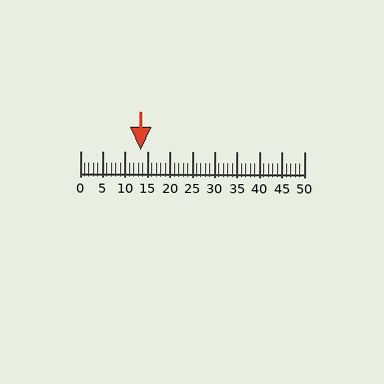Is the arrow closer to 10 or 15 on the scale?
The arrow is closer to 15.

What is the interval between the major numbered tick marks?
The major tick marks are spaced 5 units apart.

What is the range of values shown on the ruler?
The ruler shows values from 0 to 50.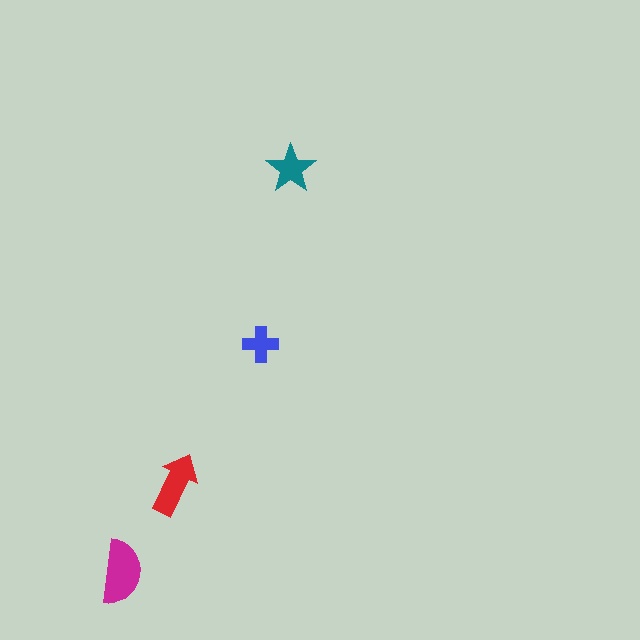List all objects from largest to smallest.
The magenta semicircle, the red arrow, the teal star, the blue cross.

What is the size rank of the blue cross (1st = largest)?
4th.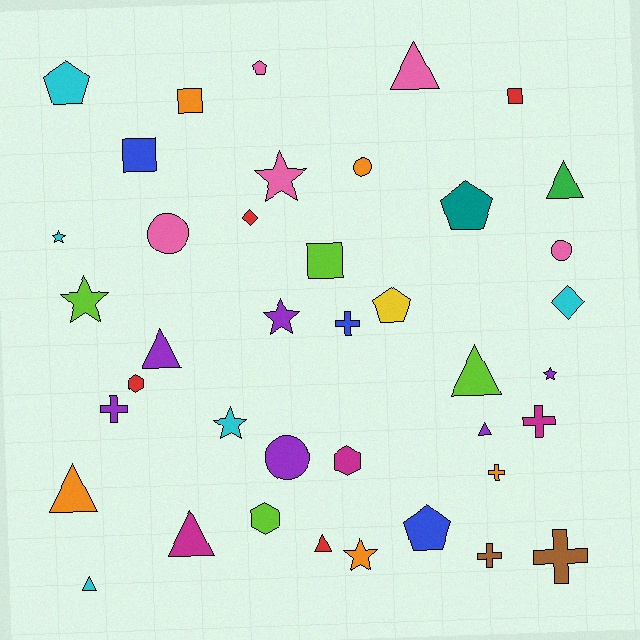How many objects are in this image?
There are 40 objects.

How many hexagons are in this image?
There are 3 hexagons.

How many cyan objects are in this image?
There are 5 cyan objects.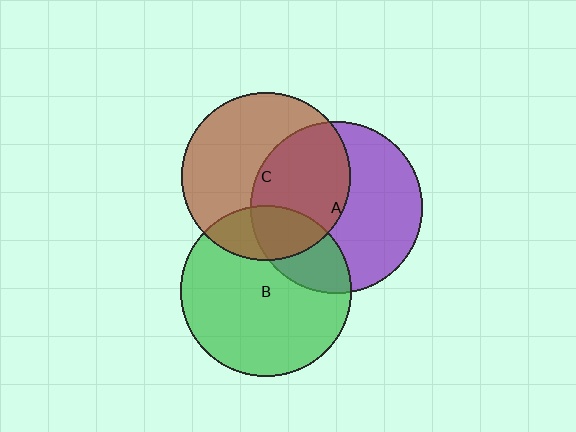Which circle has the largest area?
Circle A (purple).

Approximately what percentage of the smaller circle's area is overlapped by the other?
Approximately 20%.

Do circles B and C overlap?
Yes.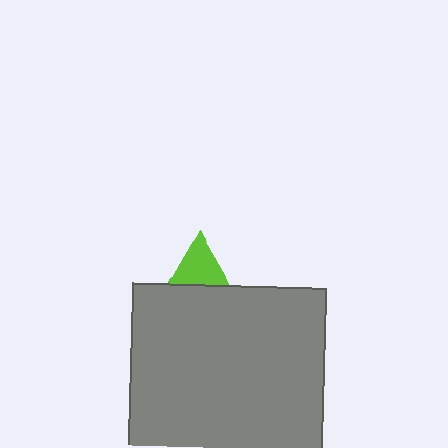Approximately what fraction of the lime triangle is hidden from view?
Roughly 62% of the lime triangle is hidden behind the gray rectangle.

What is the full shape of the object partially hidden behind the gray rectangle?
The partially hidden object is a lime triangle.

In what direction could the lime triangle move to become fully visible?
The lime triangle could move up. That would shift it out from behind the gray rectangle entirely.